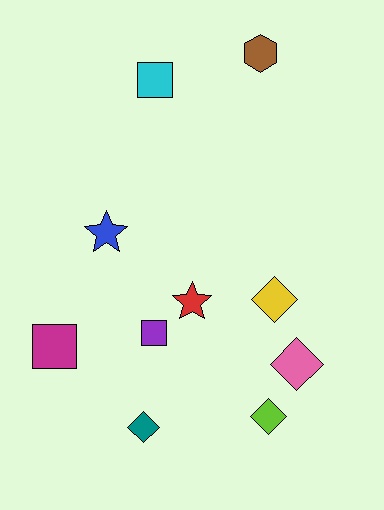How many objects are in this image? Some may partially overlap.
There are 10 objects.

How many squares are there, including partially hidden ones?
There are 3 squares.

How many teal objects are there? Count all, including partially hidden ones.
There is 1 teal object.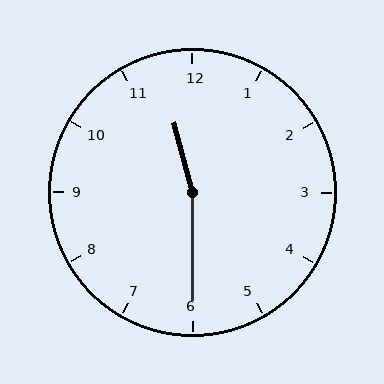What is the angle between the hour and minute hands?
Approximately 165 degrees.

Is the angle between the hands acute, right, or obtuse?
It is obtuse.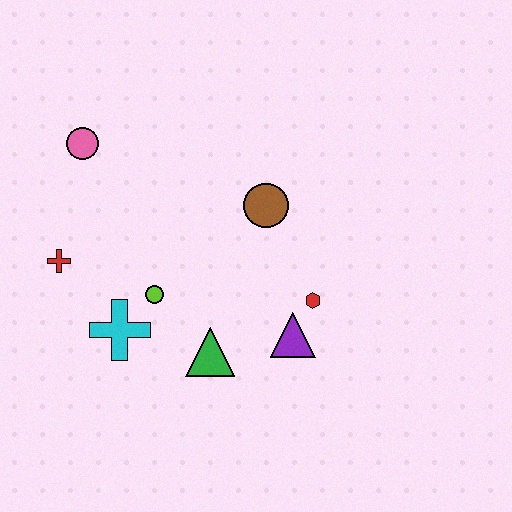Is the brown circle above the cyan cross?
Yes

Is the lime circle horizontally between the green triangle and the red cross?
Yes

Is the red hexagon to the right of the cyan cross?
Yes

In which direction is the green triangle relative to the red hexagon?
The green triangle is to the left of the red hexagon.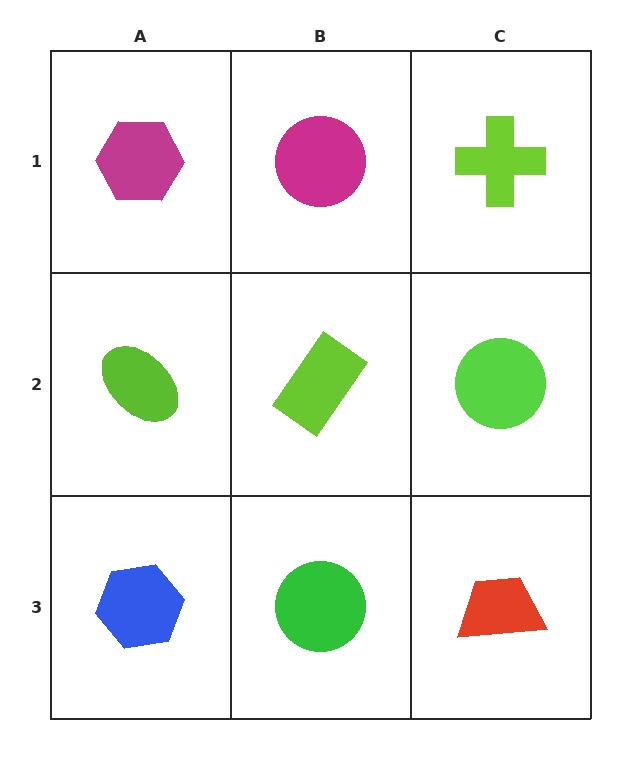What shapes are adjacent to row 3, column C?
A lime circle (row 2, column C), a green circle (row 3, column B).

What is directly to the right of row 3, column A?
A green circle.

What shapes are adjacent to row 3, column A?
A lime ellipse (row 2, column A), a green circle (row 3, column B).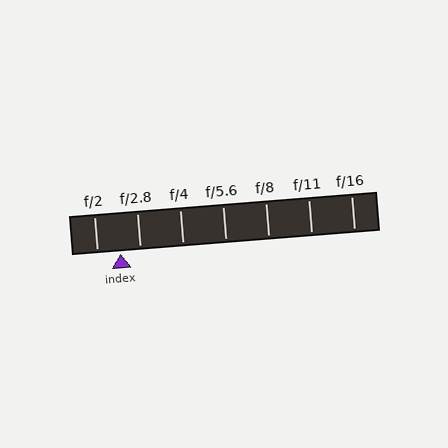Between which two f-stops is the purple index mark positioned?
The index mark is between f/2 and f/2.8.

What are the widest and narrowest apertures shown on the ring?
The widest aperture shown is f/2 and the narrowest is f/16.